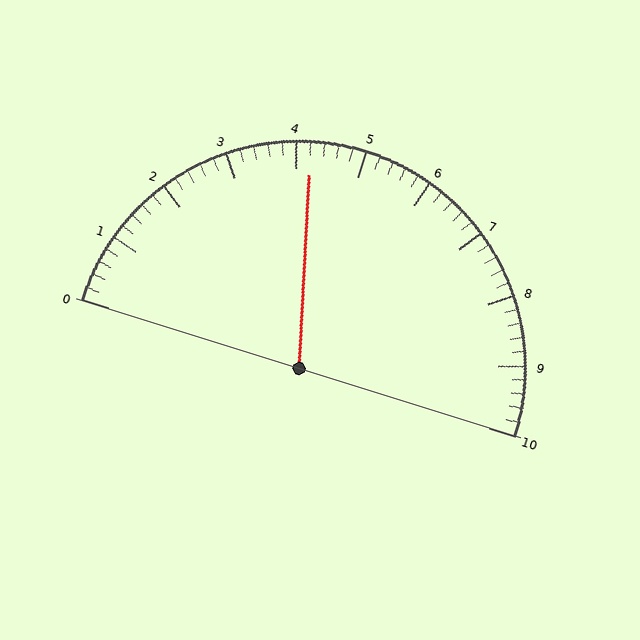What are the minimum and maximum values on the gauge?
The gauge ranges from 0 to 10.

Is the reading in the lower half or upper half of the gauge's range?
The reading is in the lower half of the range (0 to 10).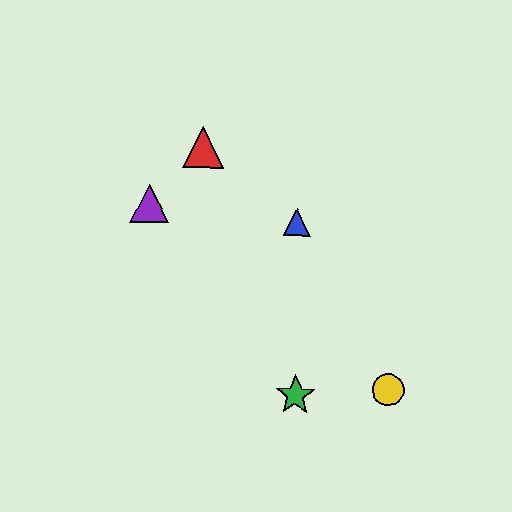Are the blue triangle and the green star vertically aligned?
Yes, both are at x≈297.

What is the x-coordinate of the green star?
The green star is at x≈295.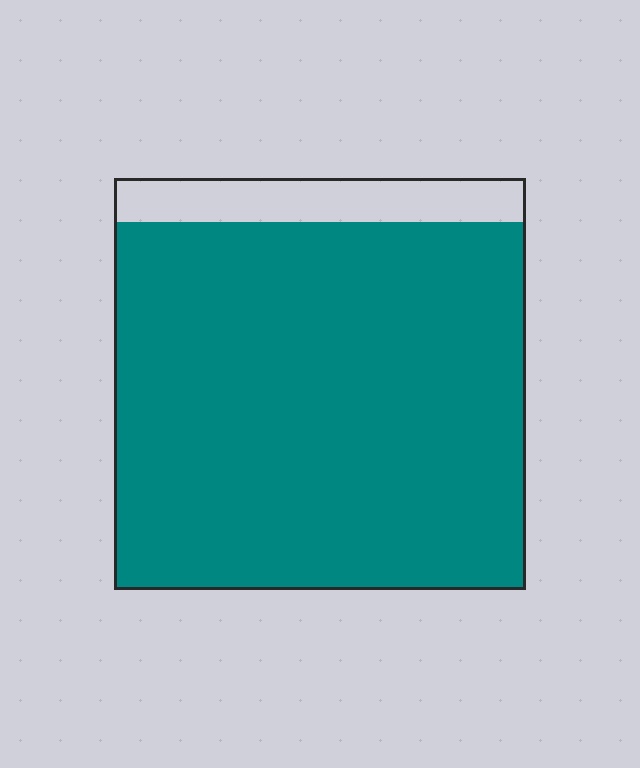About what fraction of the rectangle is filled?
About nine tenths (9/10).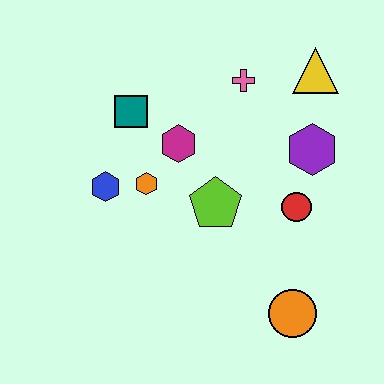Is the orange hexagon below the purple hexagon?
Yes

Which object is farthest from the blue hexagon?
The yellow triangle is farthest from the blue hexagon.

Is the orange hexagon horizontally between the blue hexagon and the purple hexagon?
Yes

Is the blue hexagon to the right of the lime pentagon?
No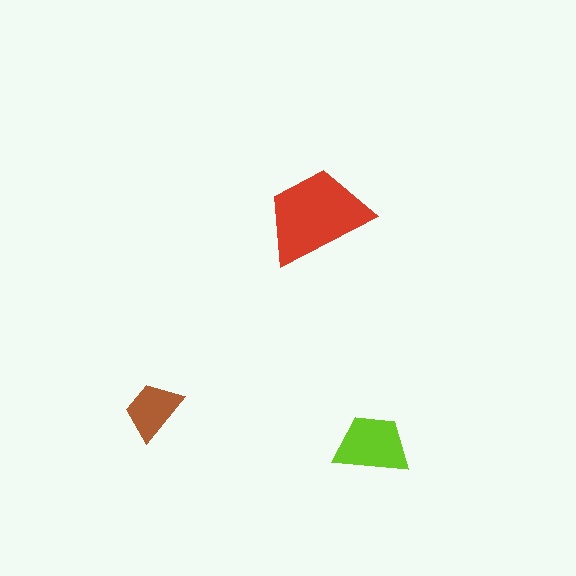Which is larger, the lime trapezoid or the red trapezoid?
The red one.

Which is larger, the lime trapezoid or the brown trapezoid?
The lime one.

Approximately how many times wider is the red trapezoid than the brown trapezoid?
About 2 times wider.